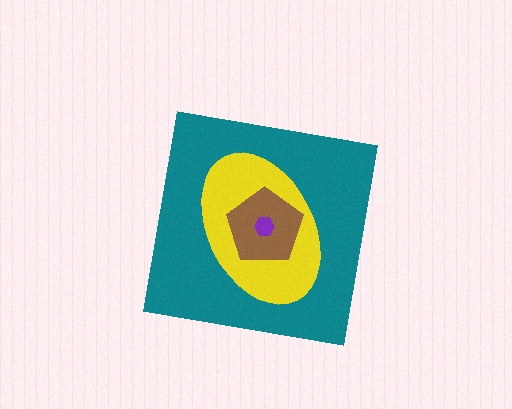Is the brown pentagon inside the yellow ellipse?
Yes.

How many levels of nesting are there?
4.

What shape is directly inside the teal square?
The yellow ellipse.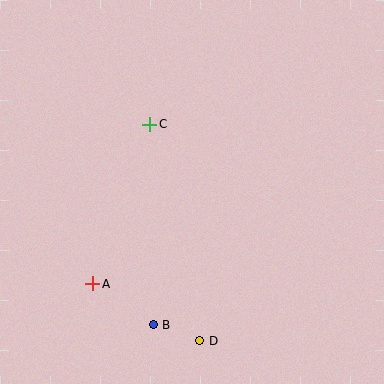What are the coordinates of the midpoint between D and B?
The midpoint between D and B is at (176, 333).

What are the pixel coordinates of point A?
Point A is at (93, 284).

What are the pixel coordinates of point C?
Point C is at (150, 124).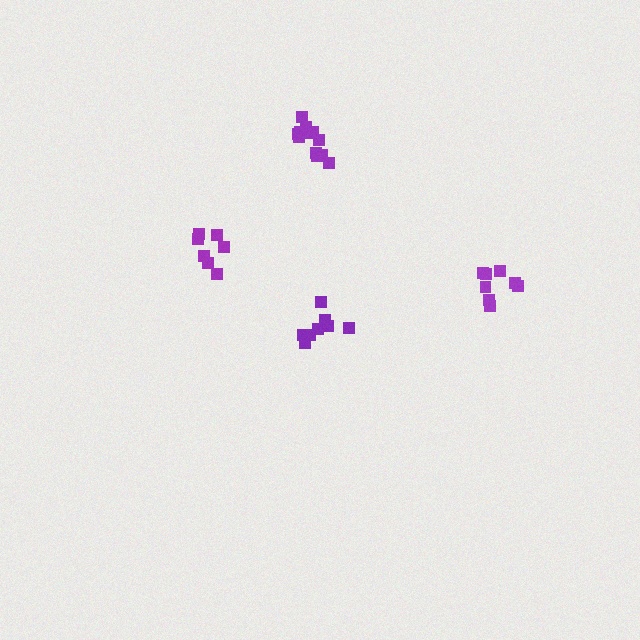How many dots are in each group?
Group 1: 7 dots, Group 2: 8 dots, Group 3: 12 dots, Group 4: 8 dots (35 total).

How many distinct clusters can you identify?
There are 4 distinct clusters.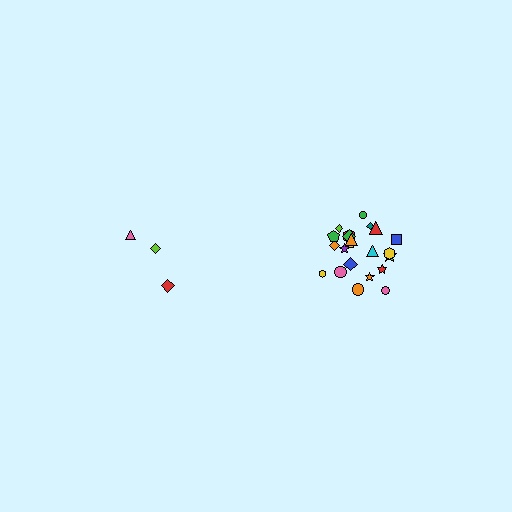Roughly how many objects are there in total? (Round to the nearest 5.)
Roughly 25 objects in total.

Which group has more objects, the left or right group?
The right group.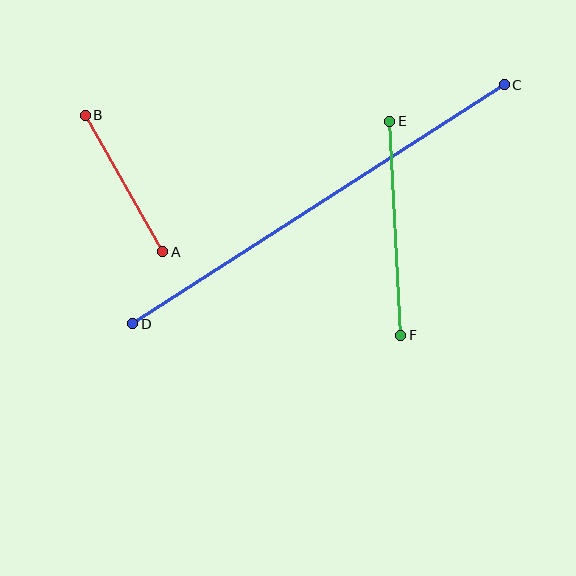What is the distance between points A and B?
The distance is approximately 157 pixels.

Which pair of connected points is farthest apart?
Points C and D are farthest apart.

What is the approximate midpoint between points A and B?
The midpoint is at approximately (124, 183) pixels.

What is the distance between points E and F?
The distance is approximately 214 pixels.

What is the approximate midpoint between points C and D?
The midpoint is at approximately (318, 204) pixels.